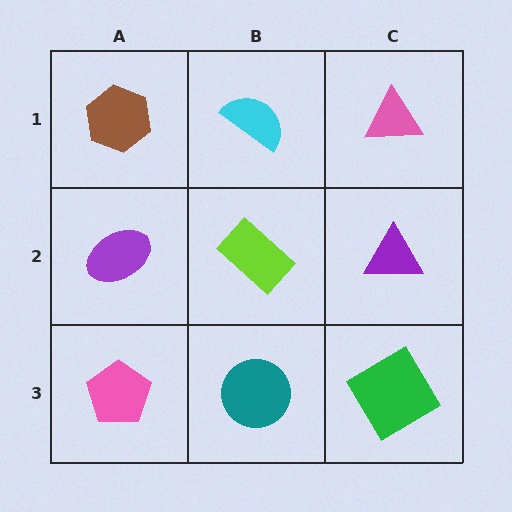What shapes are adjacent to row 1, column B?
A lime rectangle (row 2, column B), a brown hexagon (row 1, column A), a pink triangle (row 1, column C).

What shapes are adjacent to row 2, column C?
A pink triangle (row 1, column C), a green diamond (row 3, column C), a lime rectangle (row 2, column B).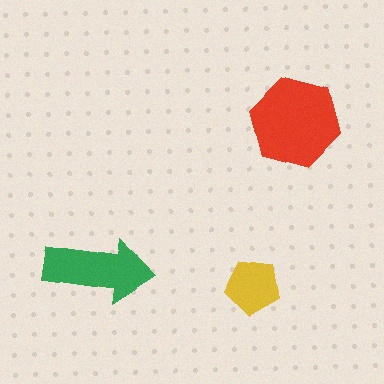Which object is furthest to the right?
The red hexagon is rightmost.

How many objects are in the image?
There are 3 objects in the image.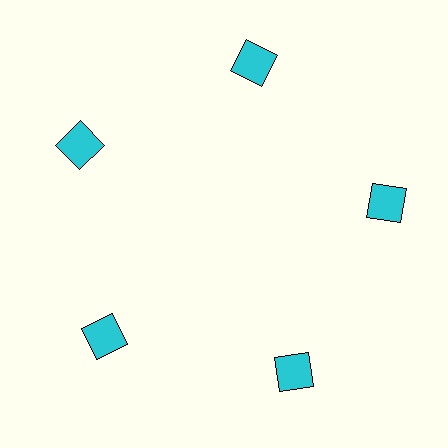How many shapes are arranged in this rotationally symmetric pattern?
There are 5 shapes, arranged in 5 groups of 1.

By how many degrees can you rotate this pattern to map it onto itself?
The pattern maps onto itself every 72 degrees of rotation.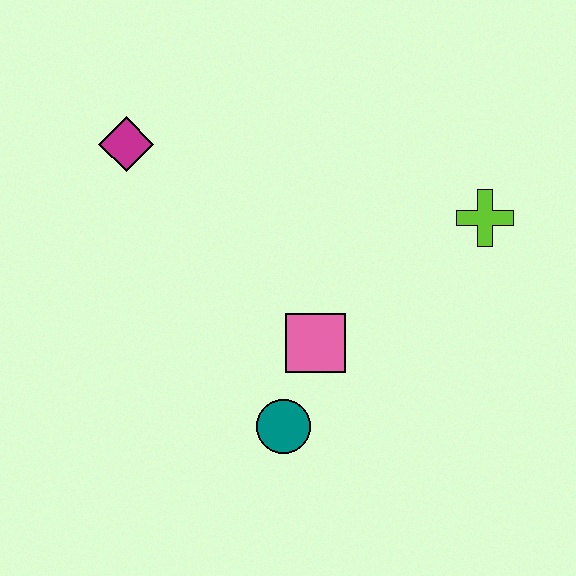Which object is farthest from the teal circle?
The magenta diamond is farthest from the teal circle.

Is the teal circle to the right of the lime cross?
No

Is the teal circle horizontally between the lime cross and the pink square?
No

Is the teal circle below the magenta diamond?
Yes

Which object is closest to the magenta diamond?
The pink square is closest to the magenta diamond.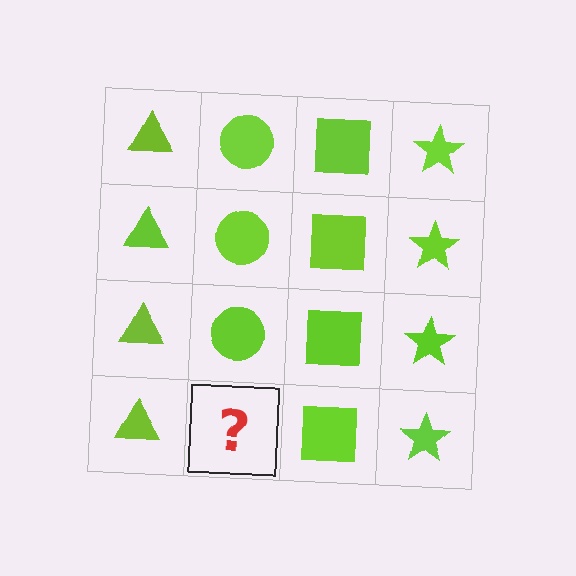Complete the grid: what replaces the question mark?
The question mark should be replaced with a lime circle.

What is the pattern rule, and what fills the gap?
The rule is that each column has a consistent shape. The gap should be filled with a lime circle.